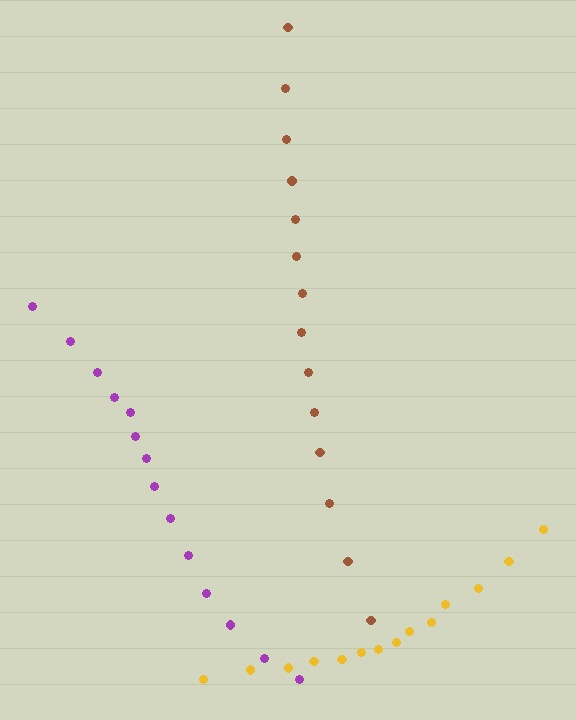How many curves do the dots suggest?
There are 3 distinct paths.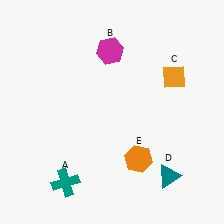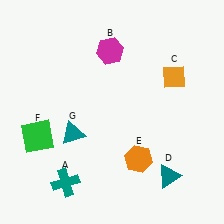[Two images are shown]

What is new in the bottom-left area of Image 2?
A teal triangle (G) was added in the bottom-left area of Image 2.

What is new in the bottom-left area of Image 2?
A green square (F) was added in the bottom-left area of Image 2.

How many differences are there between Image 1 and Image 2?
There are 2 differences between the two images.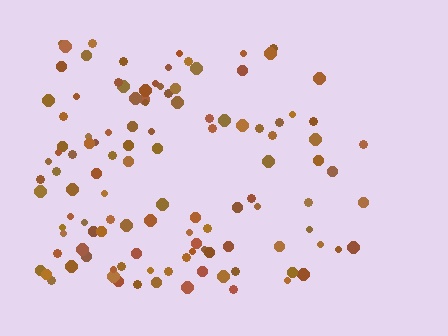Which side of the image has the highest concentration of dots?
The left.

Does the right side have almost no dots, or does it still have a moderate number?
Still a moderate number, just noticeably fewer than the left.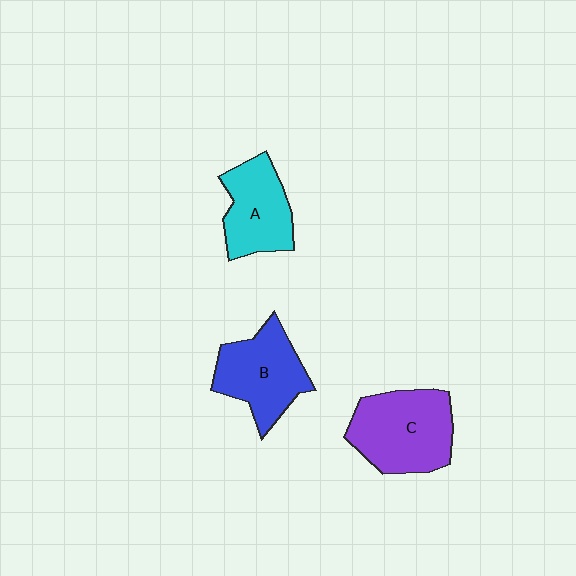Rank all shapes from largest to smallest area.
From largest to smallest: C (purple), B (blue), A (cyan).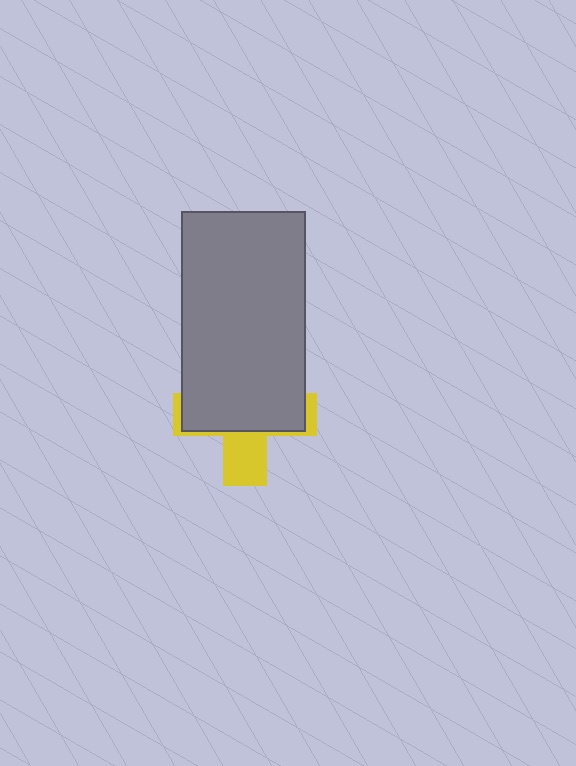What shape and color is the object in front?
The object in front is a gray rectangle.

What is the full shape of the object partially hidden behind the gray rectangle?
The partially hidden object is a yellow cross.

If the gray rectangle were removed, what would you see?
You would see the complete yellow cross.